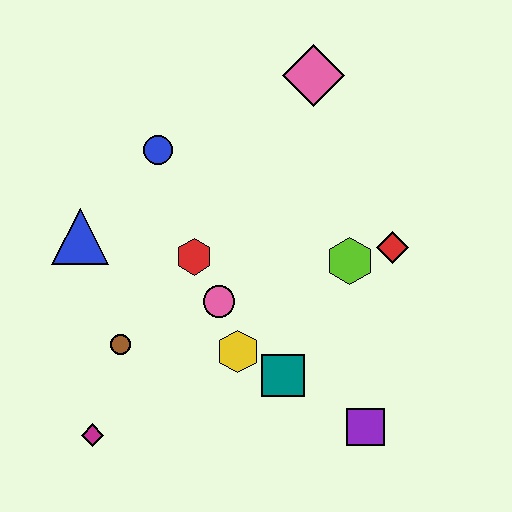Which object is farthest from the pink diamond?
The magenta diamond is farthest from the pink diamond.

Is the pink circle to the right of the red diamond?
No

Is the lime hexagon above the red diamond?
No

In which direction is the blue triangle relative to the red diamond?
The blue triangle is to the left of the red diamond.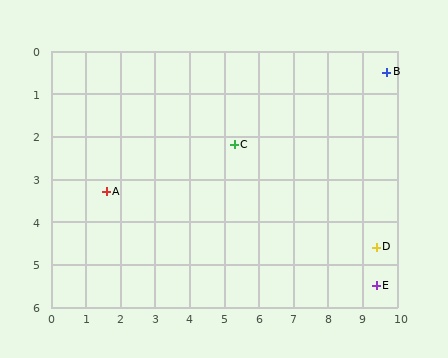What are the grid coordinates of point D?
Point D is at approximately (9.4, 4.6).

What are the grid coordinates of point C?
Point C is at approximately (5.3, 2.2).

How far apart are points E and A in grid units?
Points E and A are about 8.1 grid units apart.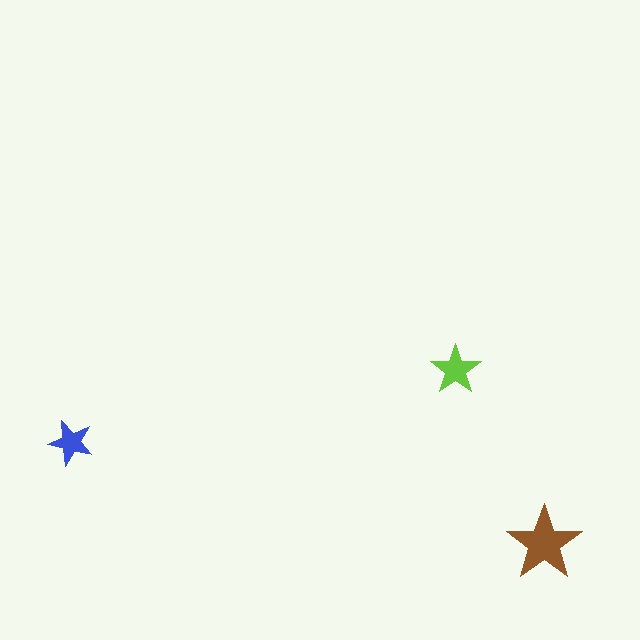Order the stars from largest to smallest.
the brown one, the lime one, the blue one.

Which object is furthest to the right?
The brown star is rightmost.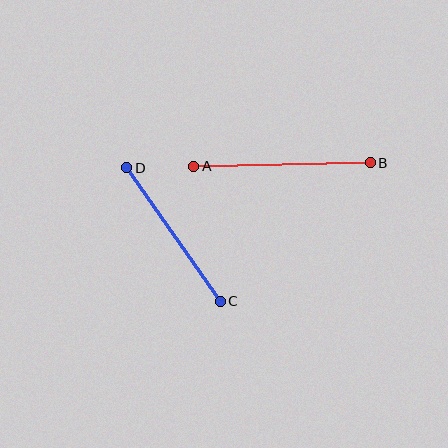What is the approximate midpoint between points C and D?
The midpoint is at approximately (174, 235) pixels.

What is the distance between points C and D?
The distance is approximately 163 pixels.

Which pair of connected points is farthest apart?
Points A and B are farthest apart.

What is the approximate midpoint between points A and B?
The midpoint is at approximately (282, 165) pixels.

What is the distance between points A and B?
The distance is approximately 176 pixels.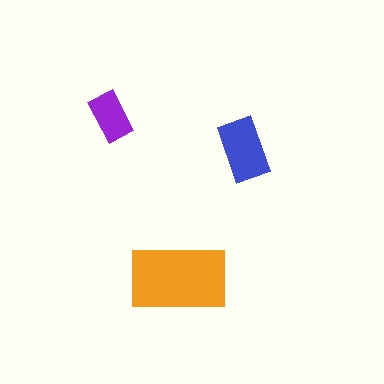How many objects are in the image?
There are 3 objects in the image.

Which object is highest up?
The purple rectangle is topmost.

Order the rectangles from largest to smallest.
the orange one, the blue one, the purple one.